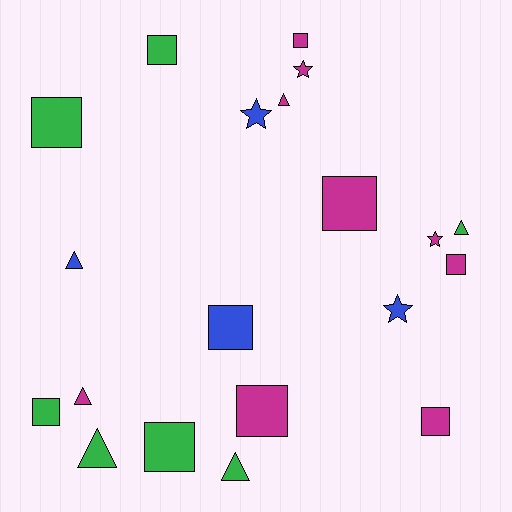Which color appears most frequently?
Magenta, with 9 objects.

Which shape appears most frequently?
Square, with 10 objects.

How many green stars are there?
There are no green stars.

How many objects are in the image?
There are 20 objects.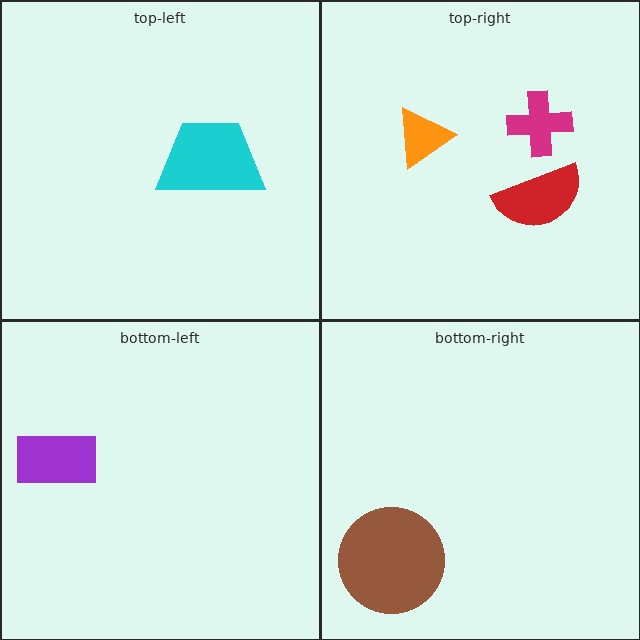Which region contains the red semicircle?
The top-right region.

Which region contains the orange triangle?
The top-right region.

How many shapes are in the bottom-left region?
1.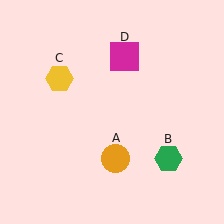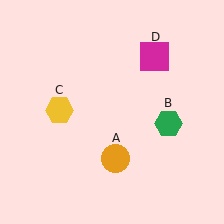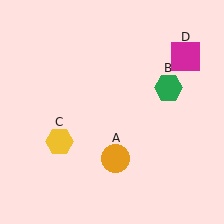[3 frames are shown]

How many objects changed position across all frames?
3 objects changed position: green hexagon (object B), yellow hexagon (object C), magenta square (object D).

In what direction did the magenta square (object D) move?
The magenta square (object D) moved right.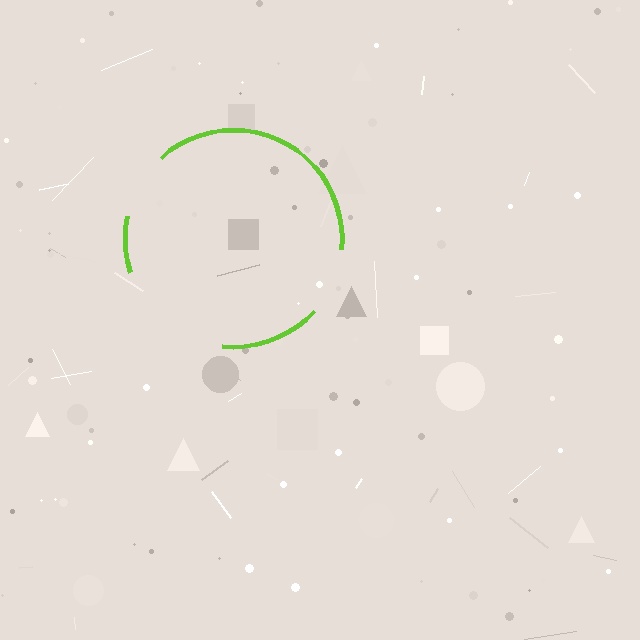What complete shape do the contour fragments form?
The contour fragments form a circle.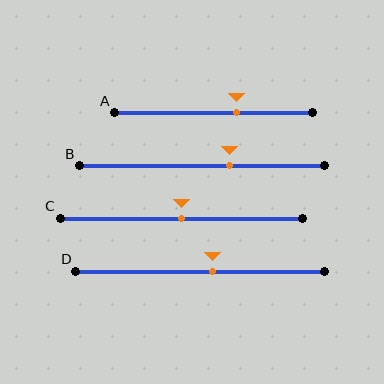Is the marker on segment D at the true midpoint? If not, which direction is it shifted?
No, the marker on segment D is shifted to the right by about 5% of the segment length.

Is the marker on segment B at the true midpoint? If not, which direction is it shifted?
No, the marker on segment B is shifted to the right by about 11% of the segment length.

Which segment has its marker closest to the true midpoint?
Segment C has its marker closest to the true midpoint.